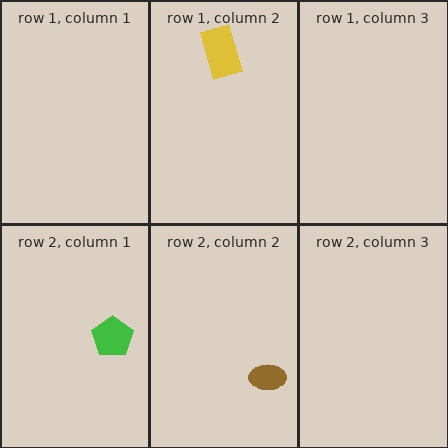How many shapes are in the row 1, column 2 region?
1.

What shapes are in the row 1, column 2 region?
The yellow rectangle.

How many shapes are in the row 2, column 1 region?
1.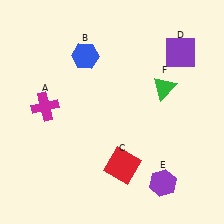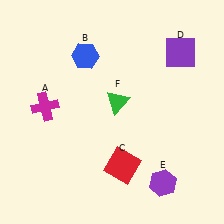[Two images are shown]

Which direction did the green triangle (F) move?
The green triangle (F) moved left.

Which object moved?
The green triangle (F) moved left.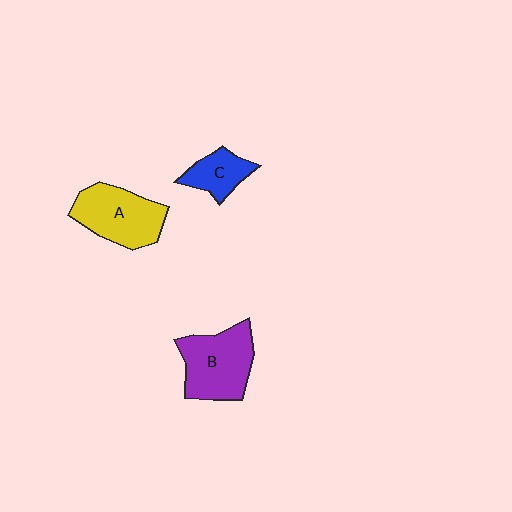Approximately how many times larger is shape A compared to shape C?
Approximately 1.9 times.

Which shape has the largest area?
Shape B (purple).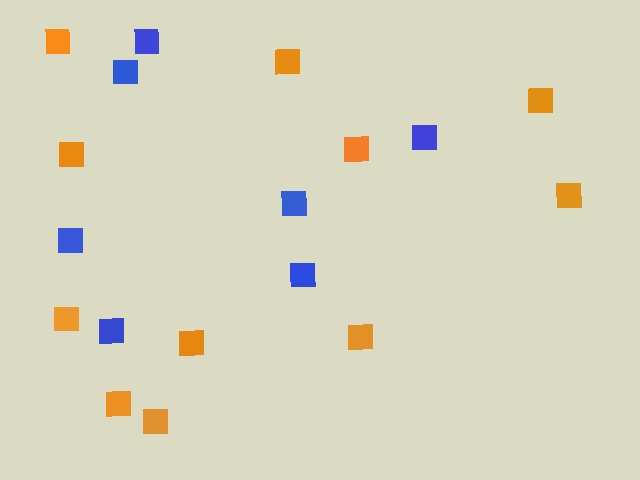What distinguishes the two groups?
There are 2 groups: one group of orange squares (11) and one group of blue squares (7).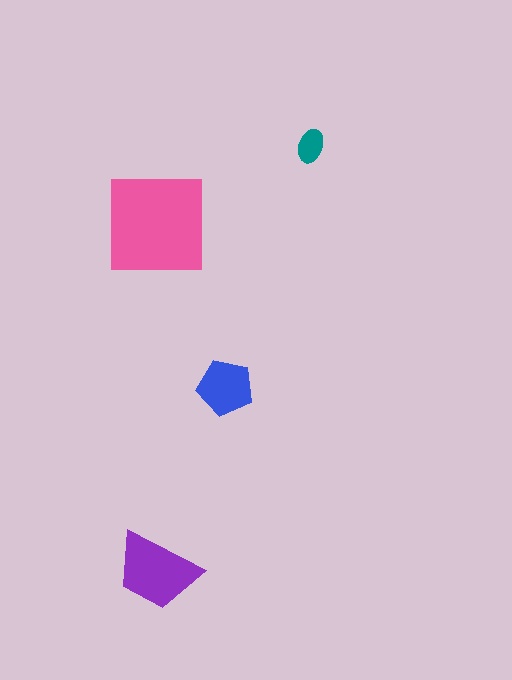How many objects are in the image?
There are 4 objects in the image.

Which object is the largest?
The pink square.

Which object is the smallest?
The teal ellipse.